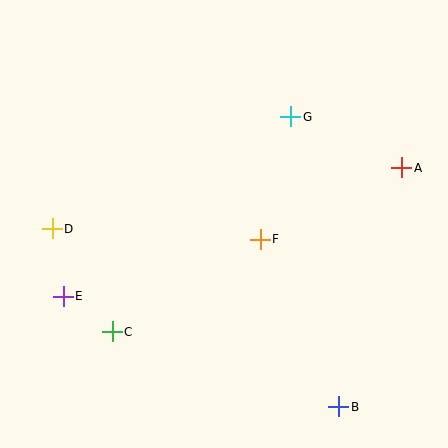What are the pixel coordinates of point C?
Point C is at (112, 332).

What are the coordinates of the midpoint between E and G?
The midpoint between E and G is at (177, 207).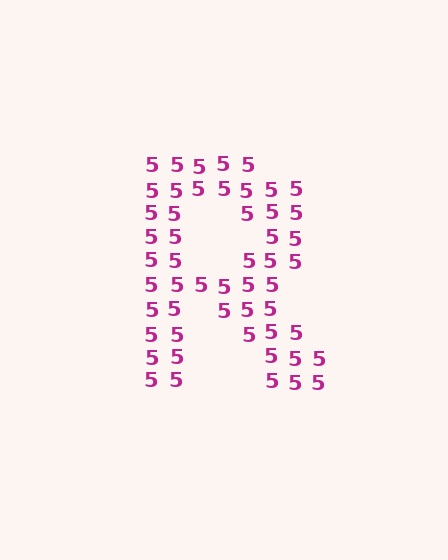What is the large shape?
The large shape is the letter R.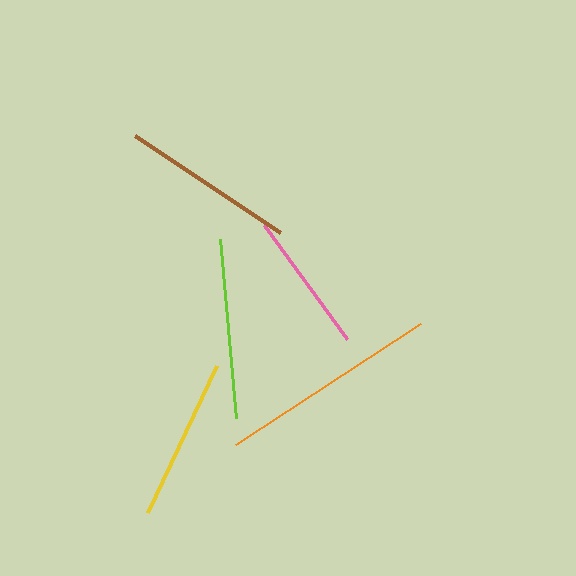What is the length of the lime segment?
The lime segment is approximately 180 pixels long.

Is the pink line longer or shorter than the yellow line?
The yellow line is longer than the pink line.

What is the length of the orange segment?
The orange segment is approximately 221 pixels long.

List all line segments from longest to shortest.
From longest to shortest: orange, lime, brown, yellow, pink.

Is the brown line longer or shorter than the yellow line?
The brown line is longer than the yellow line.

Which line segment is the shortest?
The pink line is the shortest at approximately 141 pixels.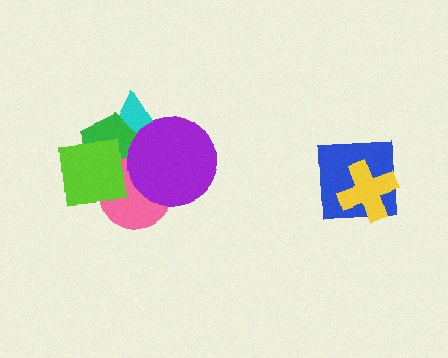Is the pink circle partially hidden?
Yes, it is partially covered by another shape.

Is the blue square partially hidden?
Yes, it is partially covered by another shape.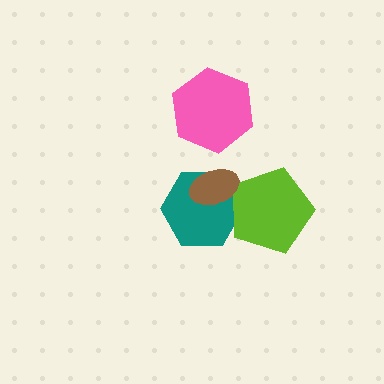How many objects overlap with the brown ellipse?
2 objects overlap with the brown ellipse.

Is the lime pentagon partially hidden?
Yes, it is partially covered by another shape.